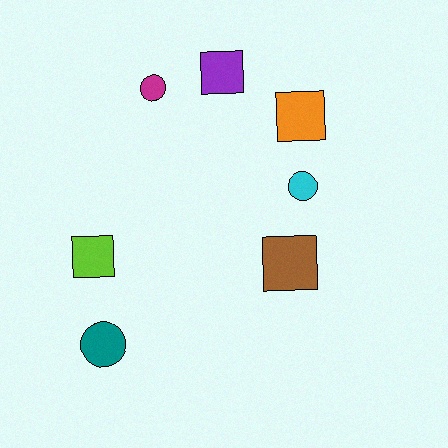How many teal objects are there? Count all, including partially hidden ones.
There is 1 teal object.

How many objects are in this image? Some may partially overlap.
There are 7 objects.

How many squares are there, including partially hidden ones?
There are 4 squares.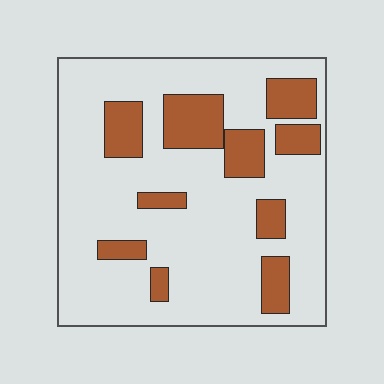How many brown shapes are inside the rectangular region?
10.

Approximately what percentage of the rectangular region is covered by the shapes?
Approximately 25%.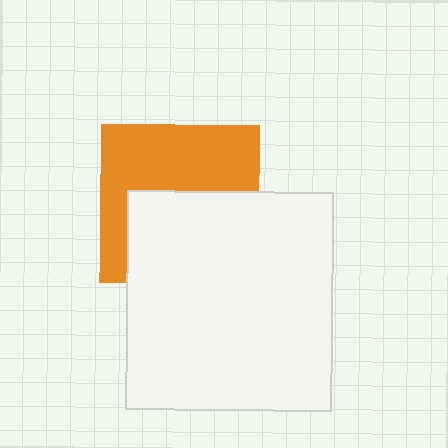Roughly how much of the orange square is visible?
About half of it is visible (roughly 52%).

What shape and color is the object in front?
The object in front is a white rectangle.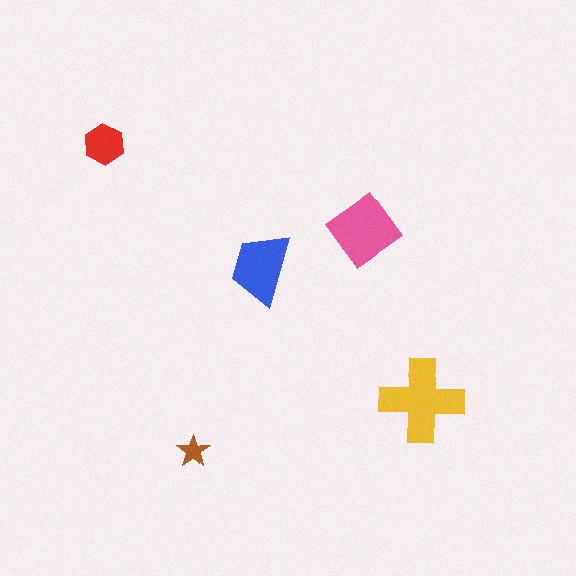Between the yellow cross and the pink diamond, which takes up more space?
The yellow cross.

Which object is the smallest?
The brown star.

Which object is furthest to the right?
The yellow cross is rightmost.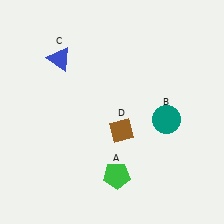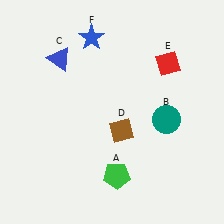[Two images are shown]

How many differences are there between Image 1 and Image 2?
There are 2 differences between the two images.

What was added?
A red diamond (E), a blue star (F) were added in Image 2.